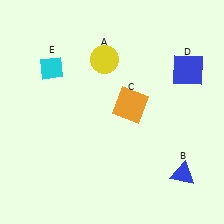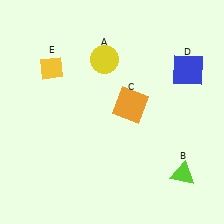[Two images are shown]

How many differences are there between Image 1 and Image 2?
There are 2 differences between the two images.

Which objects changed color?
B changed from blue to lime. E changed from cyan to yellow.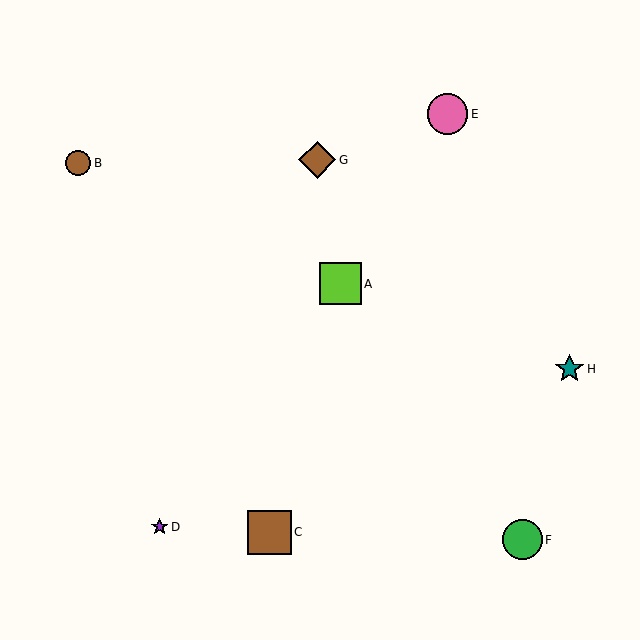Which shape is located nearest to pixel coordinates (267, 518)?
The brown square (labeled C) at (270, 532) is nearest to that location.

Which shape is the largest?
The brown square (labeled C) is the largest.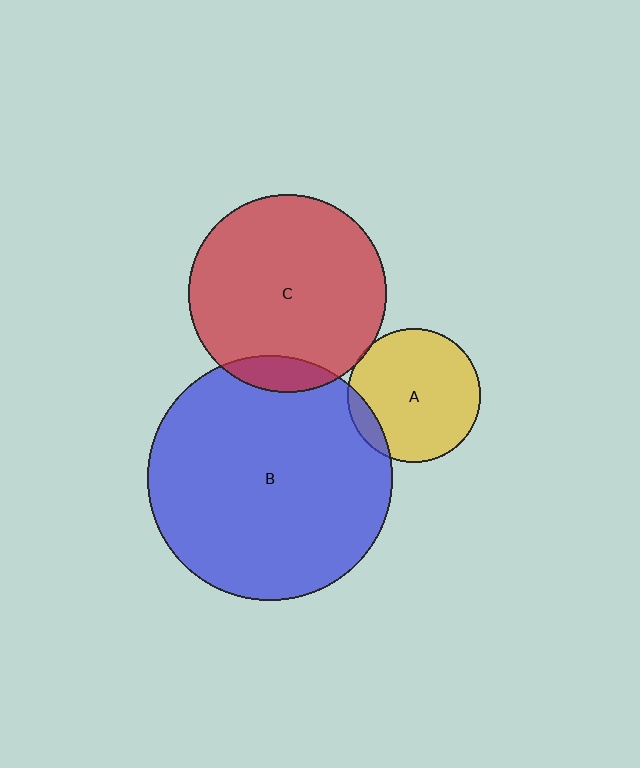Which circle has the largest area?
Circle B (blue).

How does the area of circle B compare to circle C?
Approximately 1.5 times.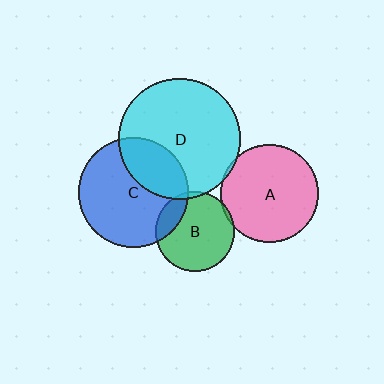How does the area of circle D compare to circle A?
Approximately 1.5 times.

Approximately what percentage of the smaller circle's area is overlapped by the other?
Approximately 5%.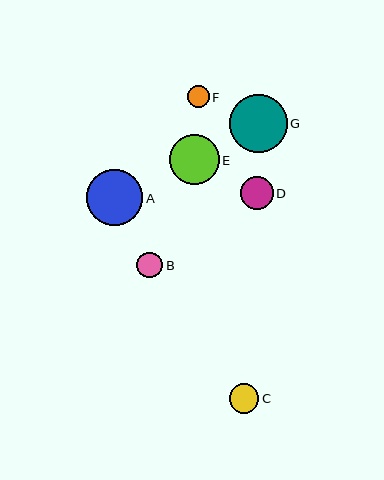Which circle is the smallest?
Circle F is the smallest with a size of approximately 22 pixels.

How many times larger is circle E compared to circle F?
Circle E is approximately 2.2 times the size of circle F.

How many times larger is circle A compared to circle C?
Circle A is approximately 1.9 times the size of circle C.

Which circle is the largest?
Circle G is the largest with a size of approximately 58 pixels.